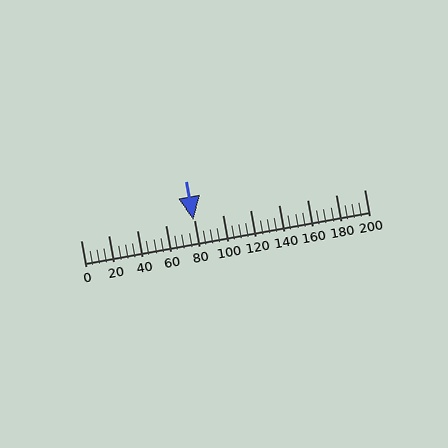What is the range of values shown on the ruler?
The ruler shows values from 0 to 200.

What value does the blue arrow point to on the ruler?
The blue arrow points to approximately 79.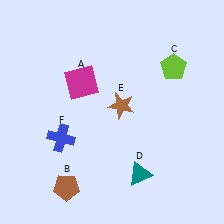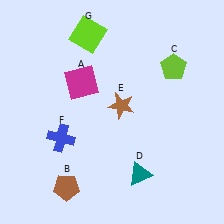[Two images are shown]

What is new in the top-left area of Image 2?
A lime square (G) was added in the top-left area of Image 2.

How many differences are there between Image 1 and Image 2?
There is 1 difference between the two images.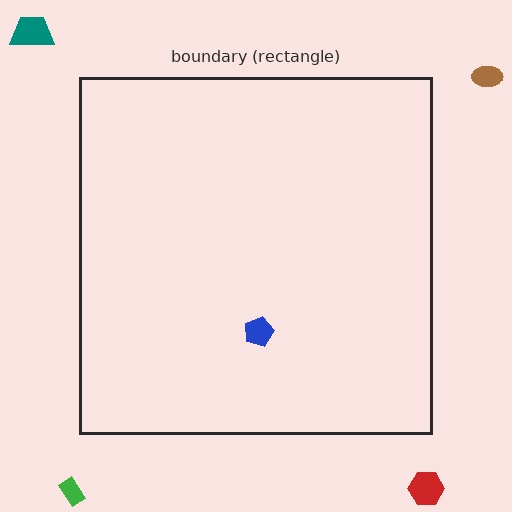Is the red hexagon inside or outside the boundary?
Outside.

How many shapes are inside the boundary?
1 inside, 4 outside.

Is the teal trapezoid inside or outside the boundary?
Outside.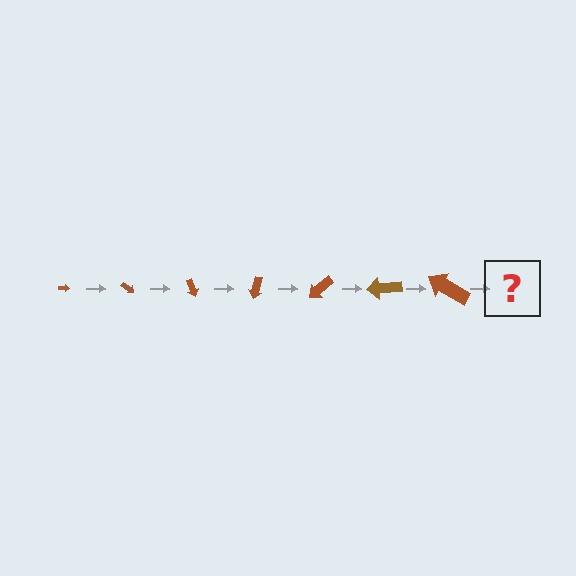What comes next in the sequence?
The next element should be an arrow, larger than the previous one and rotated 245 degrees from the start.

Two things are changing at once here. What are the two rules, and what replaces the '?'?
The two rules are that the arrow grows larger each step and it rotates 35 degrees each step. The '?' should be an arrow, larger than the previous one and rotated 245 degrees from the start.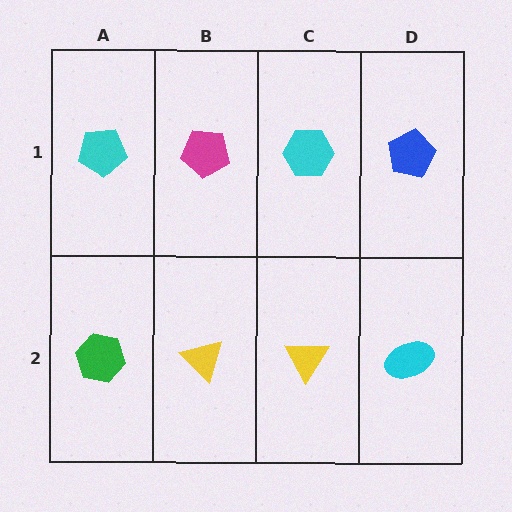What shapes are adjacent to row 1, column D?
A cyan ellipse (row 2, column D), a cyan hexagon (row 1, column C).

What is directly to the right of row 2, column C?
A cyan ellipse.